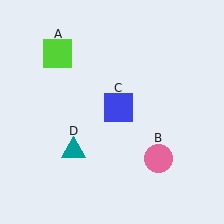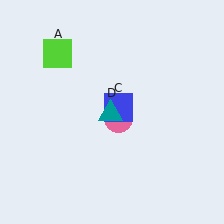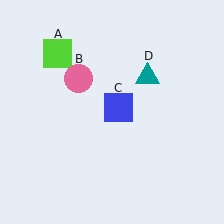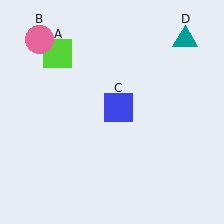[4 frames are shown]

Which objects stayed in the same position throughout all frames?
Lime square (object A) and blue square (object C) remained stationary.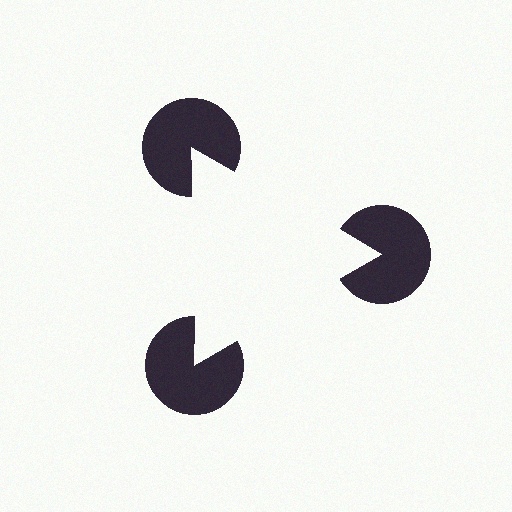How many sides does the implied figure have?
3 sides.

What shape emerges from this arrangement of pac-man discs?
An illusory triangle — its edges are inferred from the aligned wedge cuts in the pac-man discs, not physically drawn.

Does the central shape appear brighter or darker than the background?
It typically appears slightly brighter than the background, even though no actual brightness change is drawn.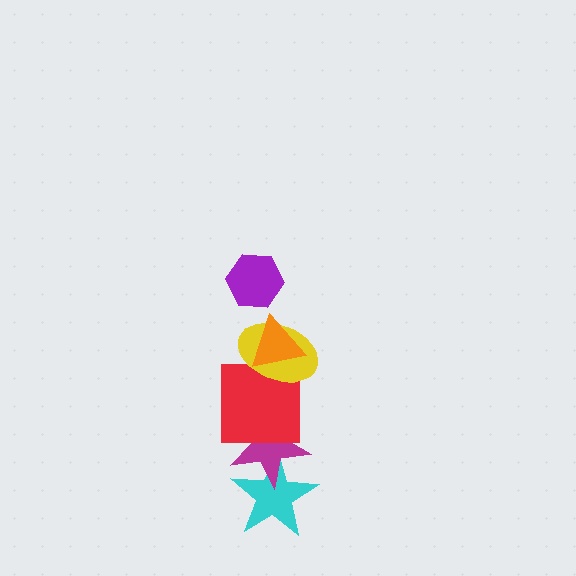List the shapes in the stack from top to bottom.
From top to bottom: the purple hexagon, the orange triangle, the yellow ellipse, the red square, the magenta star, the cyan star.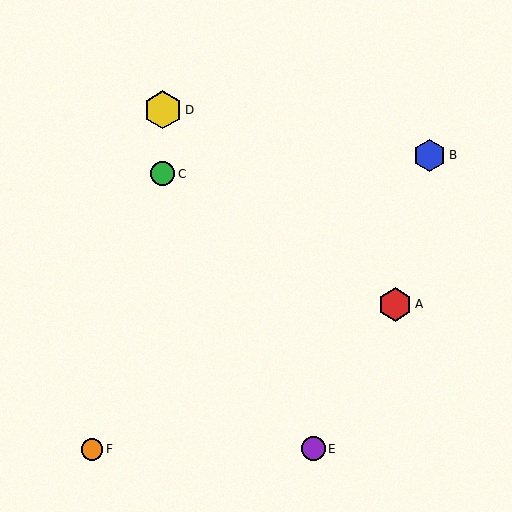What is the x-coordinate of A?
Object A is at x≈395.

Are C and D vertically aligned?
Yes, both are at x≈163.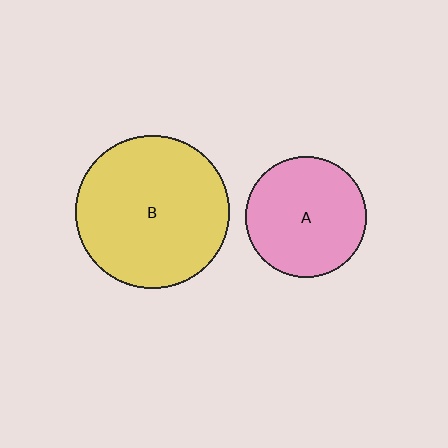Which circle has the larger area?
Circle B (yellow).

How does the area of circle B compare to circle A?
Approximately 1.6 times.